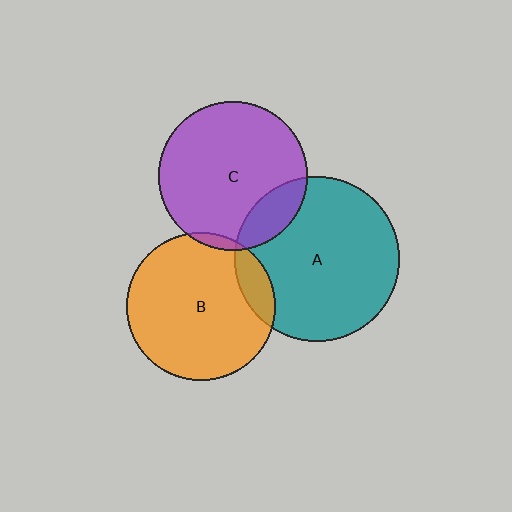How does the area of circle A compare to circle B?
Approximately 1.2 times.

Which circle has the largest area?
Circle A (teal).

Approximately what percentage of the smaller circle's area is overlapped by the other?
Approximately 10%.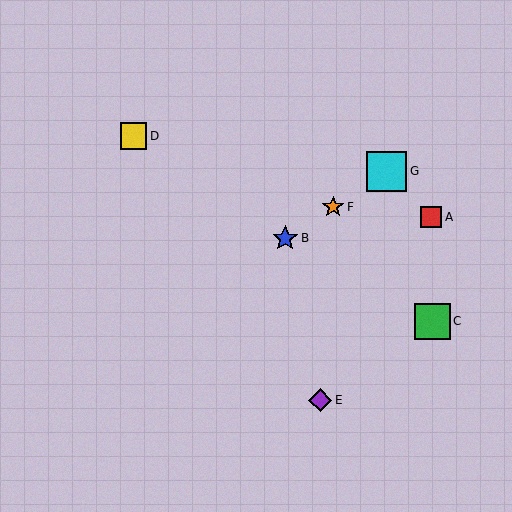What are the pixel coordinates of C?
Object C is at (433, 321).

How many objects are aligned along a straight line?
3 objects (B, F, G) are aligned along a straight line.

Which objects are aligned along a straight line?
Objects B, F, G are aligned along a straight line.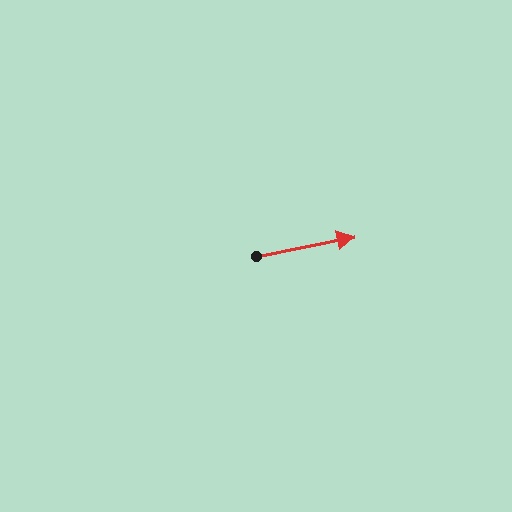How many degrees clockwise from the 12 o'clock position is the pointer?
Approximately 79 degrees.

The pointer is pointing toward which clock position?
Roughly 3 o'clock.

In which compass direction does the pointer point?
East.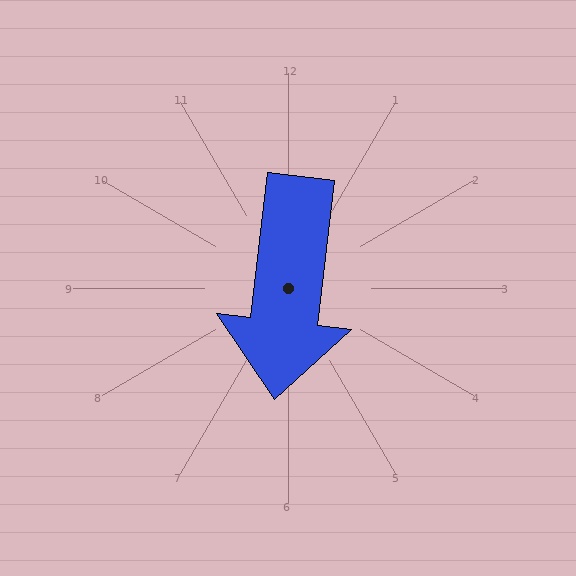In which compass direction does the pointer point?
South.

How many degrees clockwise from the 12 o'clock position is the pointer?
Approximately 187 degrees.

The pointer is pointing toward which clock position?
Roughly 6 o'clock.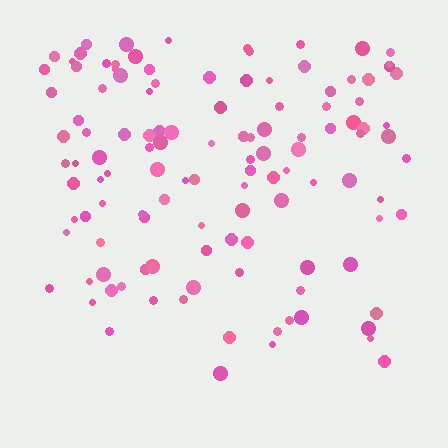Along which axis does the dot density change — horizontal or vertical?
Vertical.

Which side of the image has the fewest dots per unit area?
The bottom.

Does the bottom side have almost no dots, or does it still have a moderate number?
Still a moderate number, just noticeably fewer than the top.